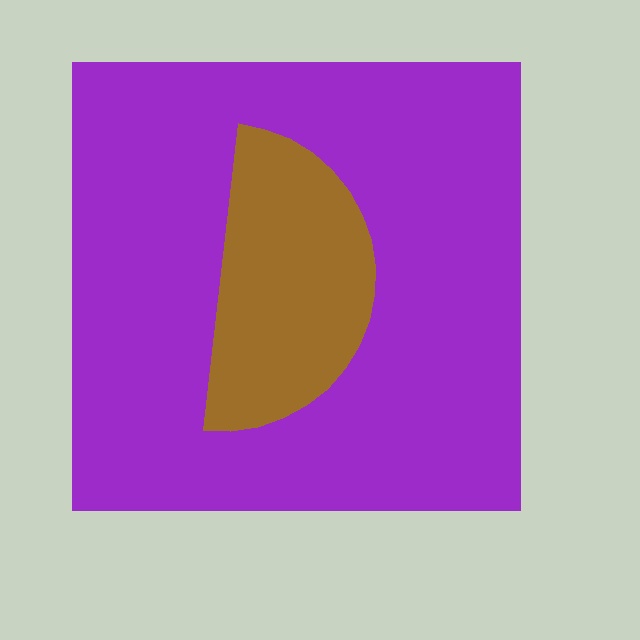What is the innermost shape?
The brown semicircle.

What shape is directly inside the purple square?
The brown semicircle.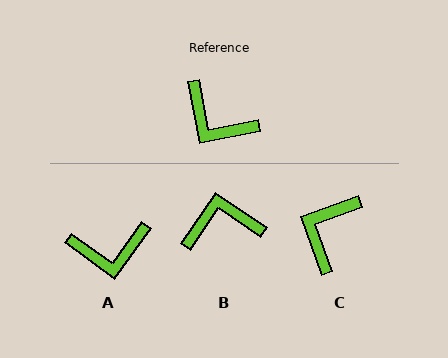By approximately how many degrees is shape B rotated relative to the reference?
Approximately 135 degrees clockwise.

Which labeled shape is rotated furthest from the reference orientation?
B, about 135 degrees away.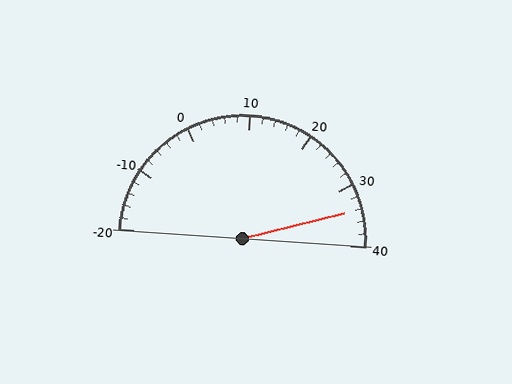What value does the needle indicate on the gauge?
The needle indicates approximately 34.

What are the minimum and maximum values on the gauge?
The gauge ranges from -20 to 40.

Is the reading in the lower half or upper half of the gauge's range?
The reading is in the upper half of the range (-20 to 40).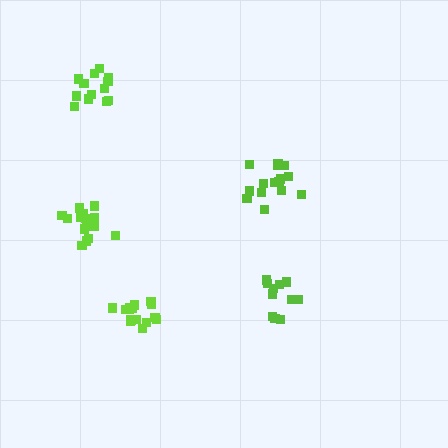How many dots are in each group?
Group 1: 15 dots, Group 2: 15 dots, Group 3: 17 dots, Group 4: 11 dots, Group 5: 13 dots (71 total).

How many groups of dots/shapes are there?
There are 5 groups.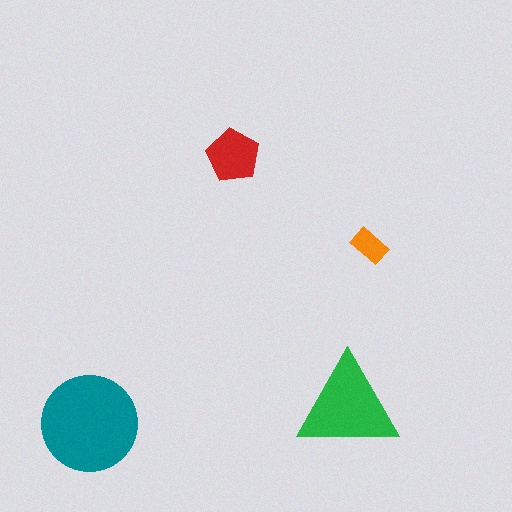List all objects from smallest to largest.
The orange rectangle, the red pentagon, the green triangle, the teal circle.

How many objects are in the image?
There are 4 objects in the image.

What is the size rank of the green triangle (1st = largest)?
2nd.